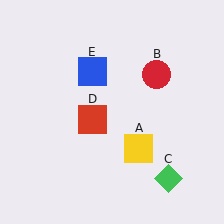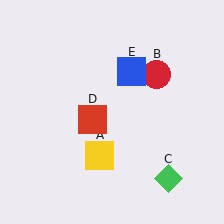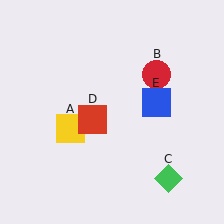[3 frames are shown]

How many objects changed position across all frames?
2 objects changed position: yellow square (object A), blue square (object E).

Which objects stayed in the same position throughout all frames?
Red circle (object B) and green diamond (object C) and red square (object D) remained stationary.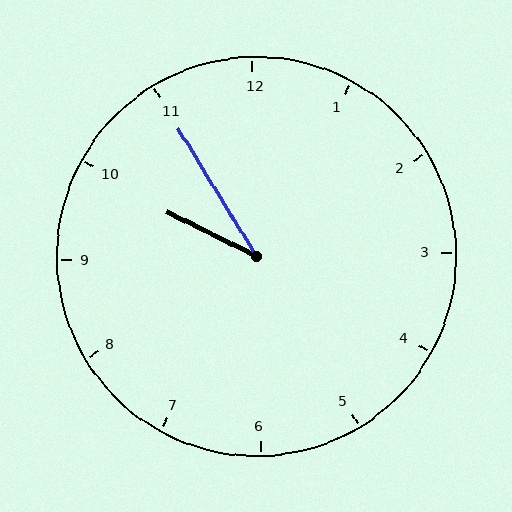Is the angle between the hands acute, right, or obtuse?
It is acute.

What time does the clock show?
9:55.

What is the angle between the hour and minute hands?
Approximately 32 degrees.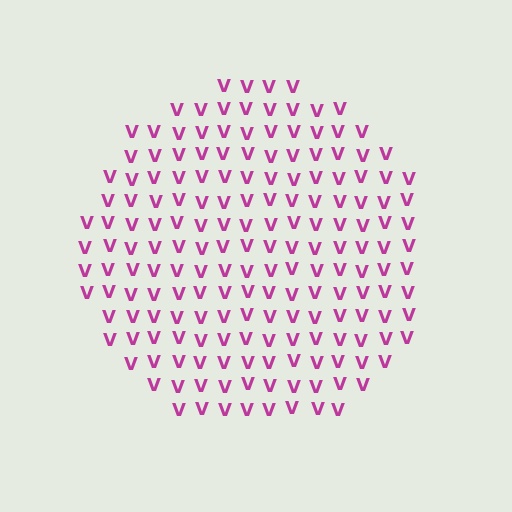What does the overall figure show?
The overall figure shows a circle.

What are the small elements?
The small elements are letter V's.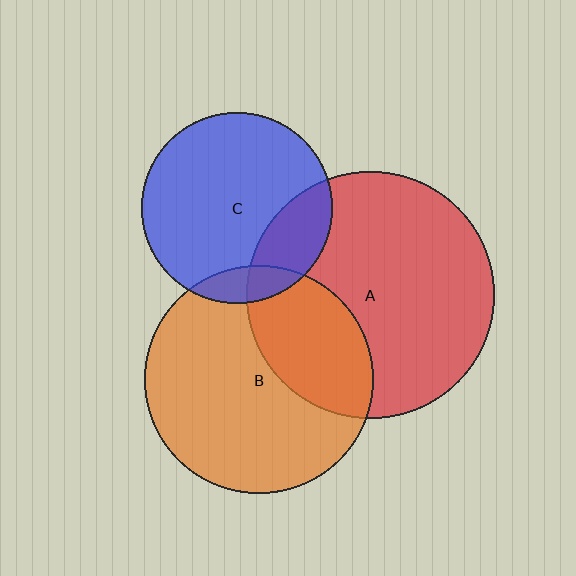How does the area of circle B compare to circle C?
Approximately 1.4 times.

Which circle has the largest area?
Circle A (red).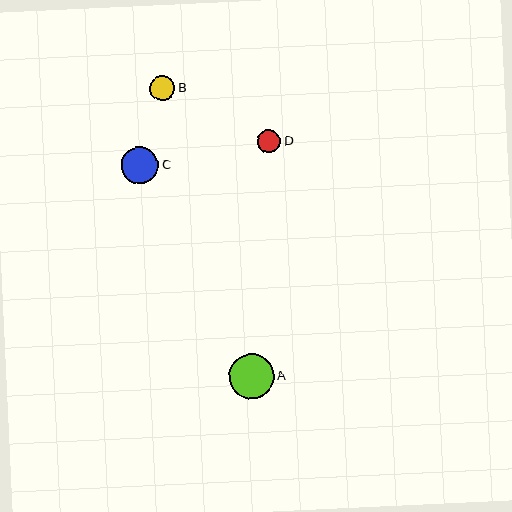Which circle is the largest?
Circle A is the largest with a size of approximately 45 pixels.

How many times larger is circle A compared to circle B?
Circle A is approximately 1.8 times the size of circle B.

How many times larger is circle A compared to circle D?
Circle A is approximately 1.9 times the size of circle D.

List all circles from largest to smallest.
From largest to smallest: A, C, B, D.